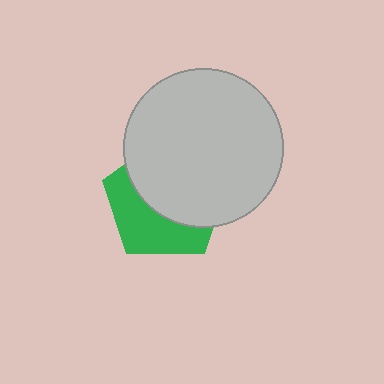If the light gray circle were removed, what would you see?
You would see the complete green pentagon.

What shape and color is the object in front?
The object in front is a light gray circle.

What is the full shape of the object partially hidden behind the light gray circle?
The partially hidden object is a green pentagon.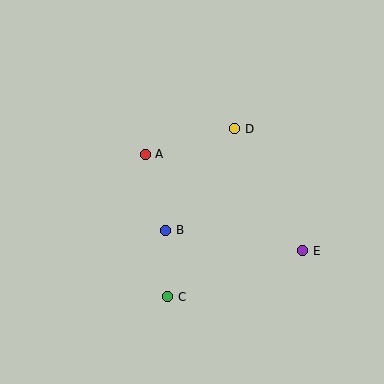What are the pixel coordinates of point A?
Point A is at (145, 154).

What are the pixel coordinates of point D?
Point D is at (235, 129).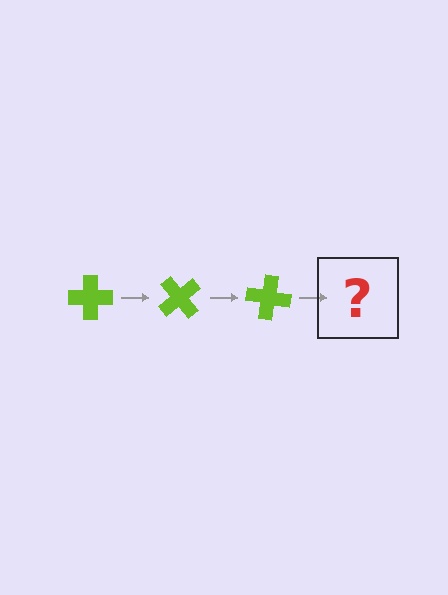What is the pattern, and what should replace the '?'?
The pattern is that the cross rotates 50 degrees each step. The '?' should be a lime cross rotated 150 degrees.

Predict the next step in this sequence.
The next step is a lime cross rotated 150 degrees.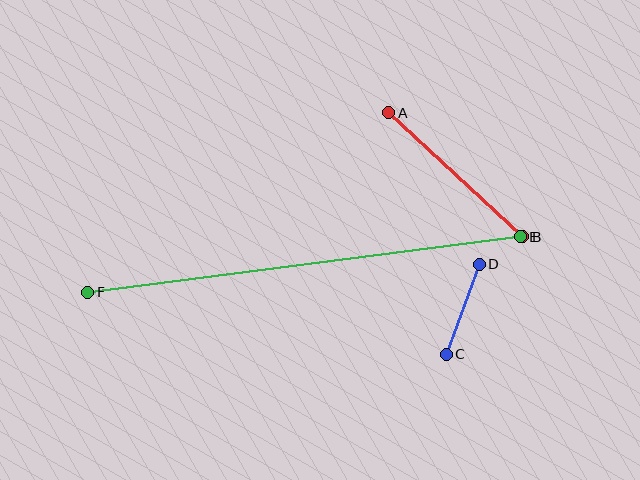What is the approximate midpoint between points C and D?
The midpoint is at approximately (463, 309) pixels.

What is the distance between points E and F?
The distance is approximately 437 pixels.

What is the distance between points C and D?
The distance is approximately 96 pixels.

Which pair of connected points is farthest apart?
Points E and F are farthest apart.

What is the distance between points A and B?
The distance is approximately 182 pixels.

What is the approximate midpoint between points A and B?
The midpoint is at approximately (456, 175) pixels.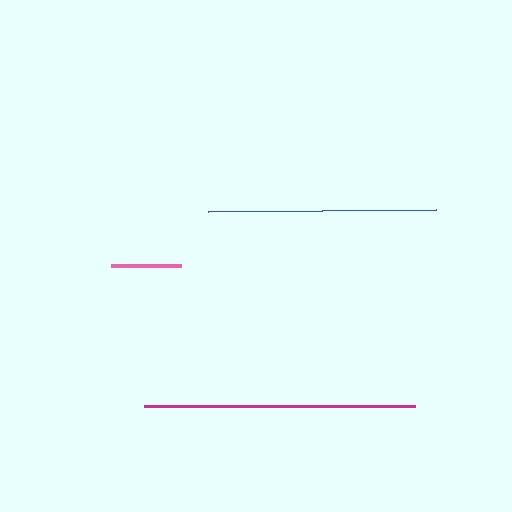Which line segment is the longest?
The magenta line is the longest at approximately 271 pixels.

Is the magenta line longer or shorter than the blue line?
The magenta line is longer than the blue line.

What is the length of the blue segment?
The blue segment is approximately 228 pixels long.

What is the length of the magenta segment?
The magenta segment is approximately 271 pixels long.